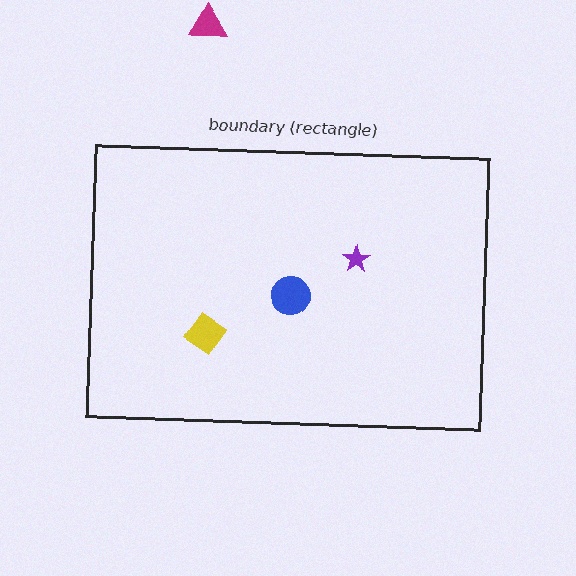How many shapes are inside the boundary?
3 inside, 1 outside.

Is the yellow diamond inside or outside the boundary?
Inside.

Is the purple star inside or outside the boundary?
Inside.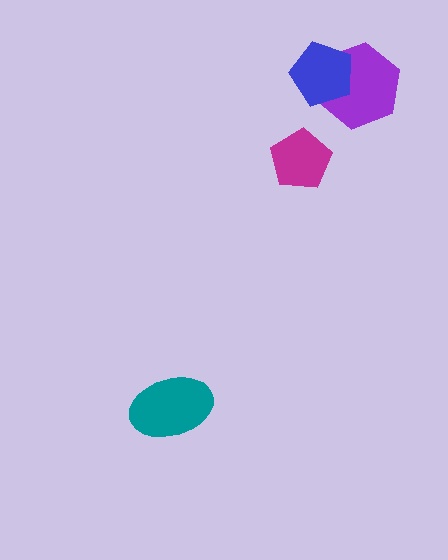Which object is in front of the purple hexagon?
The blue pentagon is in front of the purple hexagon.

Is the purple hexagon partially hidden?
Yes, it is partially covered by another shape.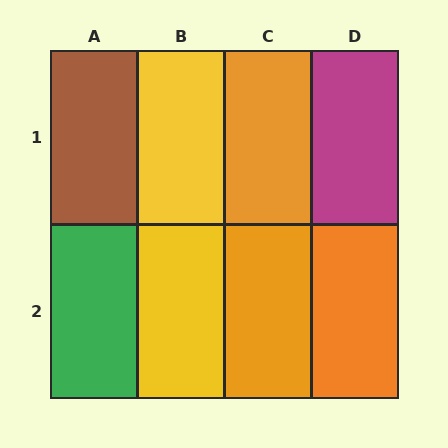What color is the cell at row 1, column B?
Yellow.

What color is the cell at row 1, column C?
Orange.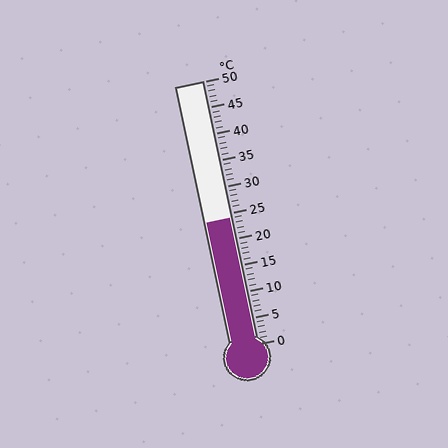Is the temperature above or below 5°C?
The temperature is above 5°C.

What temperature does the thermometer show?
The thermometer shows approximately 24°C.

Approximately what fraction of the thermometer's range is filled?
The thermometer is filled to approximately 50% of its range.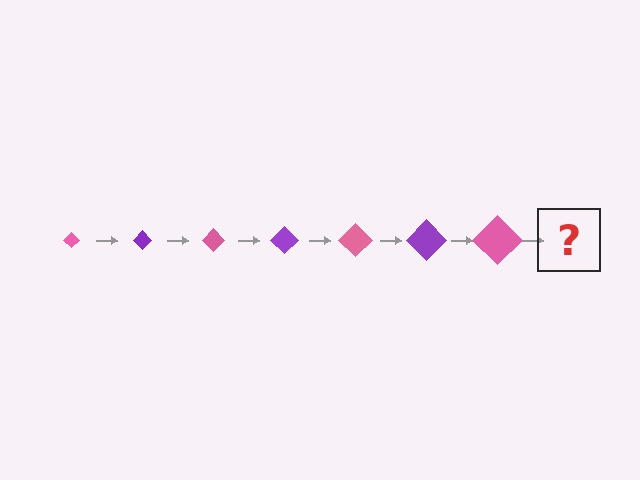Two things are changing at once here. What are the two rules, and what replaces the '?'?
The two rules are that the diamond grows larger each step and the color cycles through pink and purple. The '?' should be a purple diamond, larger than the previous one.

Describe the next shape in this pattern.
It should be a purple diamond, larger than the previous one.